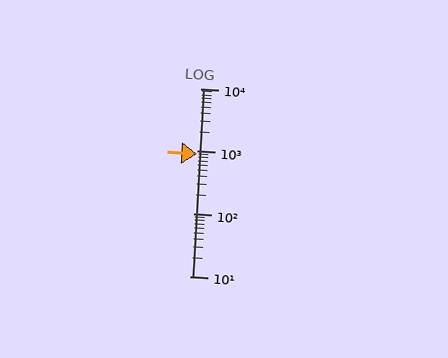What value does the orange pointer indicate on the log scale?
The pointer indicates approximately 910.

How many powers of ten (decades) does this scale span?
The scale spans 3 decades, from 10 to 10000.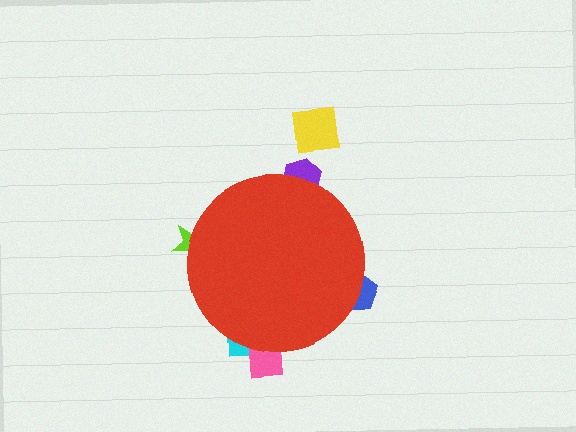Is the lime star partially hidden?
Yes, the lime star is partially hidden behind the red circle.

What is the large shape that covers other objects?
A red circle.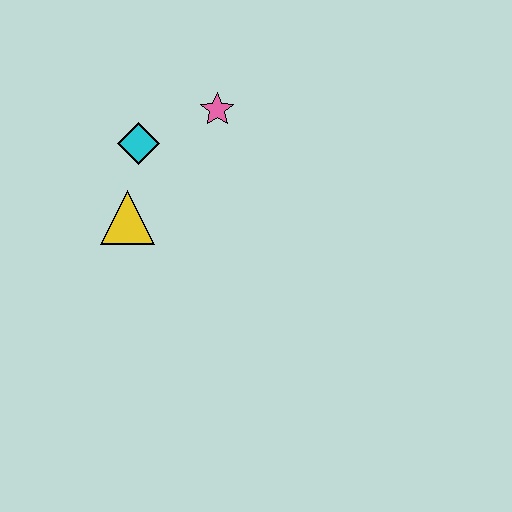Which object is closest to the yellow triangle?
The cyan diamond is closest to the yellow triangle.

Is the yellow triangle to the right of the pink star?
No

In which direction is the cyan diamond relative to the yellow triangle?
The cyan diamond is above the yellow triangle.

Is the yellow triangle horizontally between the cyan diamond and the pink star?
No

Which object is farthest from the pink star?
The yellow triangle is farthest from the pink star.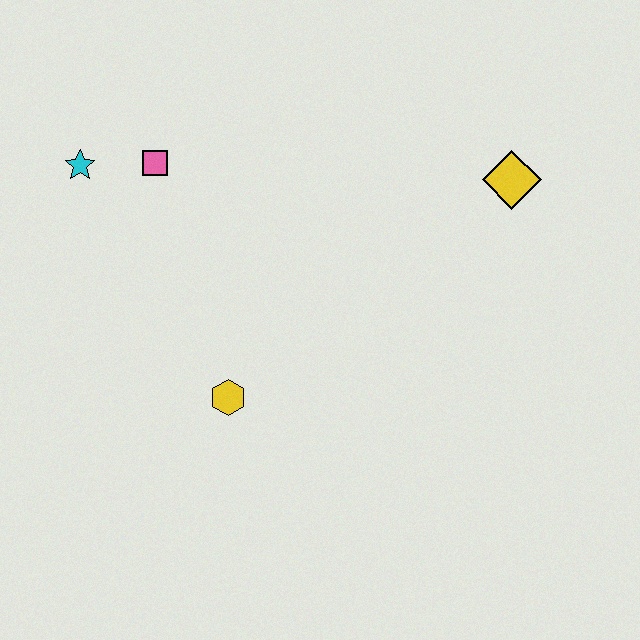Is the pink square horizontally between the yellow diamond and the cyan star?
Yes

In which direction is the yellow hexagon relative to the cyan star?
The yellow hexagon is below the cyan star.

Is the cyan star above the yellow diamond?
Yes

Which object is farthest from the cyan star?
The yellow diamond is farthest from the cyan star.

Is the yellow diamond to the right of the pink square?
Yes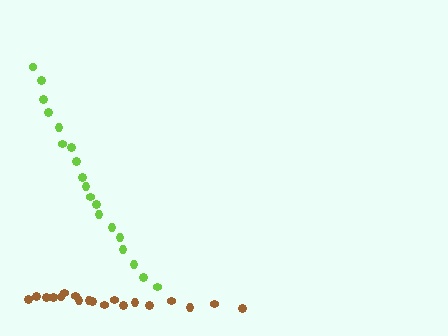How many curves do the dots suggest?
There are 2 distinct paths.